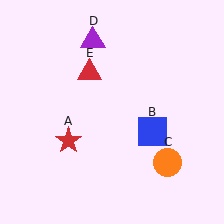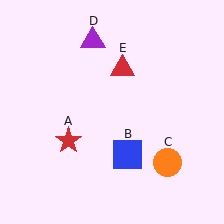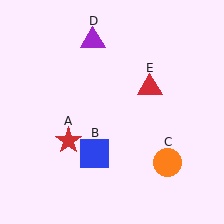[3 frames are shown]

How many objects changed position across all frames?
2 objects changed position: blue square (object B), red triangle (object E).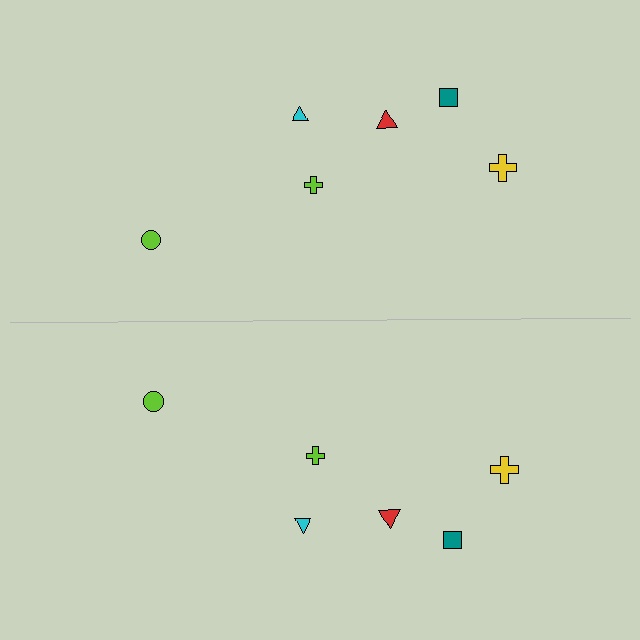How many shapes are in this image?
There are 12 shapes in this image.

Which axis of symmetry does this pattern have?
The pattern has a horizontal axis of symmetry running through the center of the image.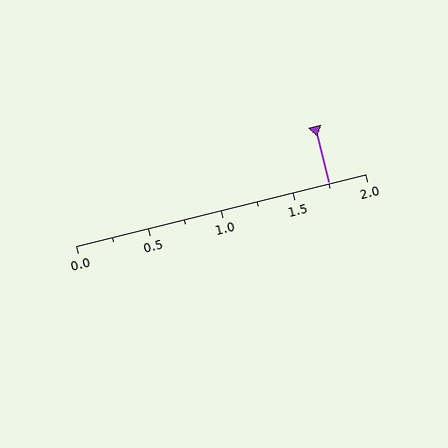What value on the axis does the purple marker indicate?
The marker indicates approximately 1.75.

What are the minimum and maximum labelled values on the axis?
The axis runs from 0.0 to 2.0.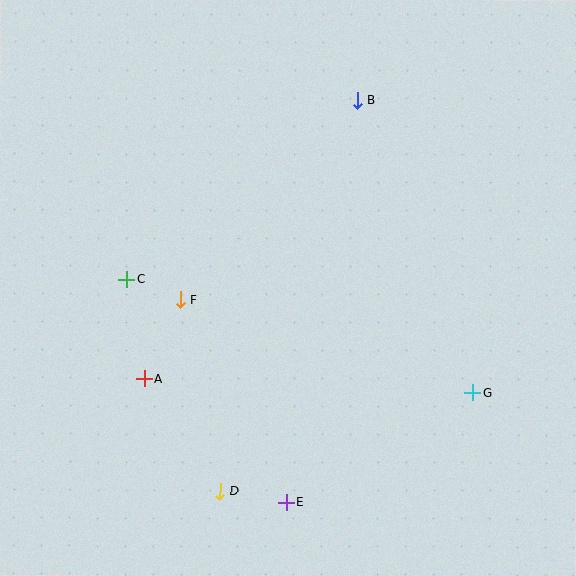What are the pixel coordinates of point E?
Point E is at (287, 502).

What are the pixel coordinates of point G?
Point G is at (473, 393).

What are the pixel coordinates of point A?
Point A is at (144, 378).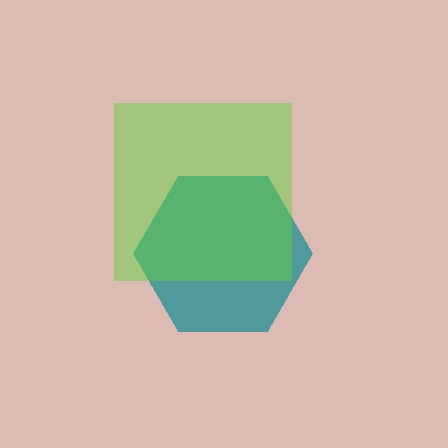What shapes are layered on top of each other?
The layered shapes are: a teal hexagon, a lime square.